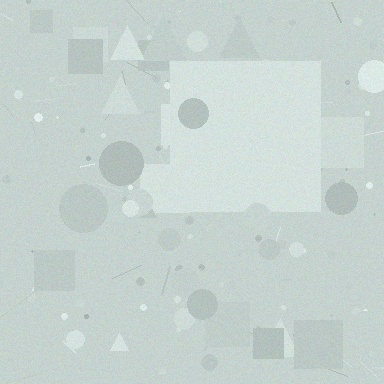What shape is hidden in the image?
A square is hidden in the image.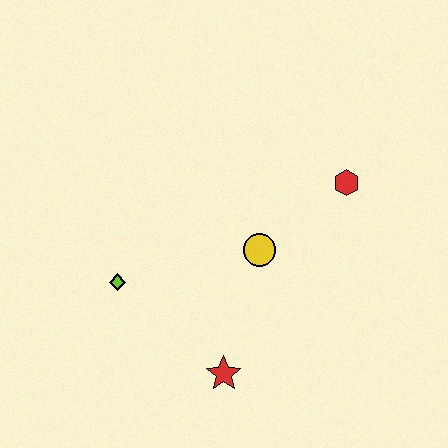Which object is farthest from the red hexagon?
The lime diamond is farthest from the red hexagon.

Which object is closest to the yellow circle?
The red hexagon is closest to the yellow circle.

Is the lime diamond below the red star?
No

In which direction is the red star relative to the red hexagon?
The red star is below the red hexagon.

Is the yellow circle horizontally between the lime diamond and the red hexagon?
Yes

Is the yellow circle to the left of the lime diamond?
No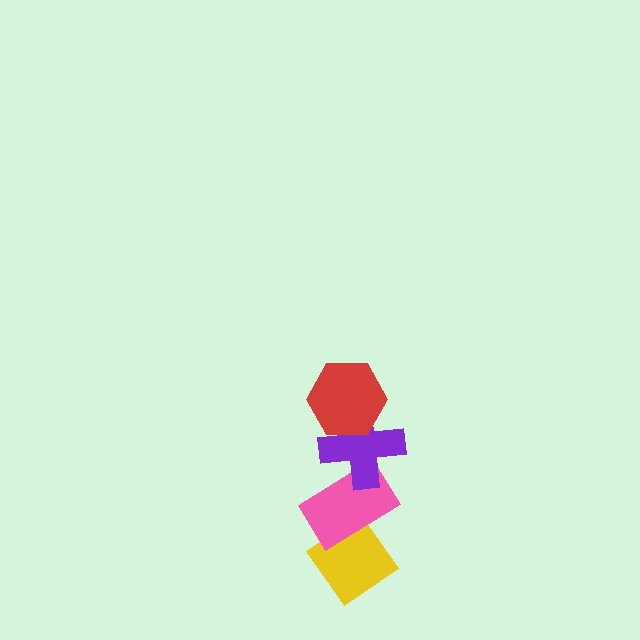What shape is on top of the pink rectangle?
The purple cross is on top of the pink rectangle.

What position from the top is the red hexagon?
The red hexagon is 1st from the top.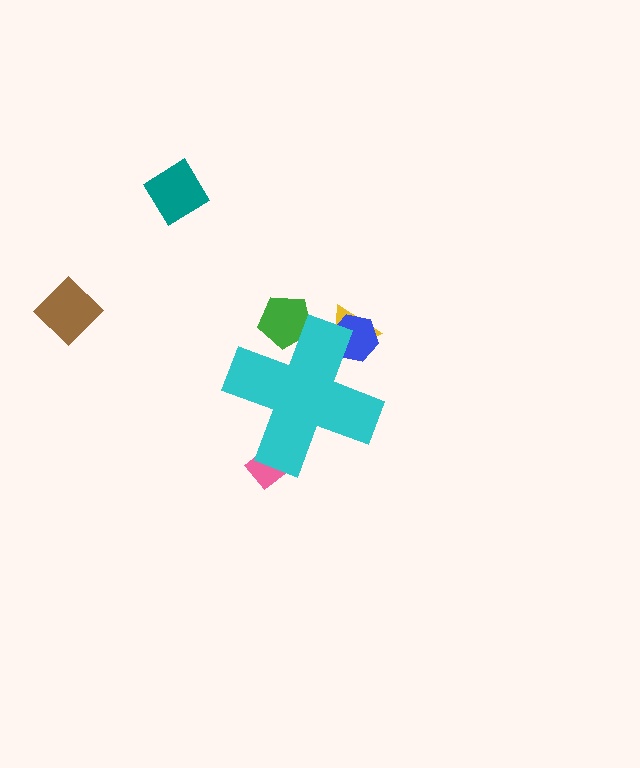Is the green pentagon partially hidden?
Yes, the green pentagon is partially hidden behind the cyan cross.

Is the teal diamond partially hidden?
No, the teal diamond is fully visible.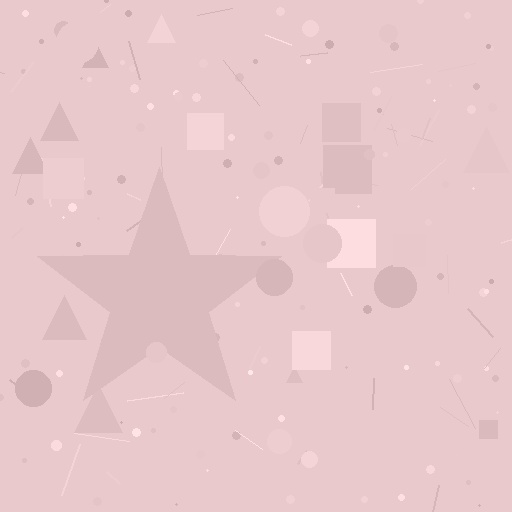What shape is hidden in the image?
A star is hidden in the image.